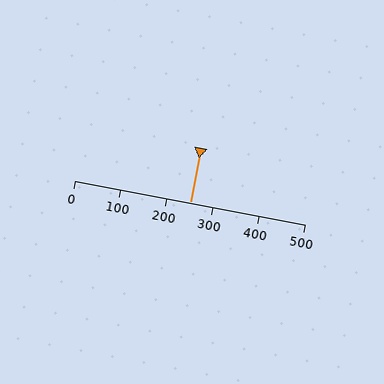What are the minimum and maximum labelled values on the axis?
The axis runs from 0 to 500.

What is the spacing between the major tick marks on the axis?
The major ticks are spaced 100 apart.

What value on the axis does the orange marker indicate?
The marker indicates approximately 250.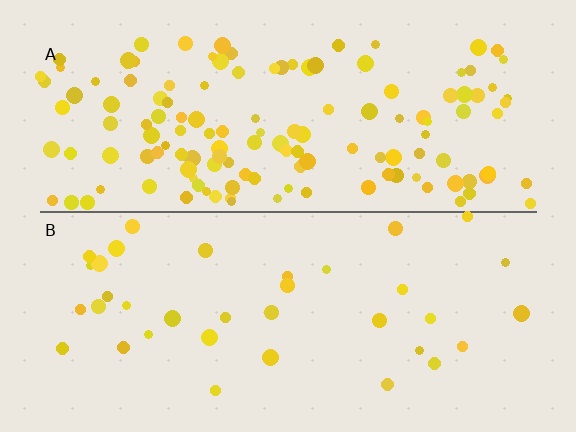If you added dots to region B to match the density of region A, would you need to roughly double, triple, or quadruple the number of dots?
Approximately quadruple.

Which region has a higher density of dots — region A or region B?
A (the top).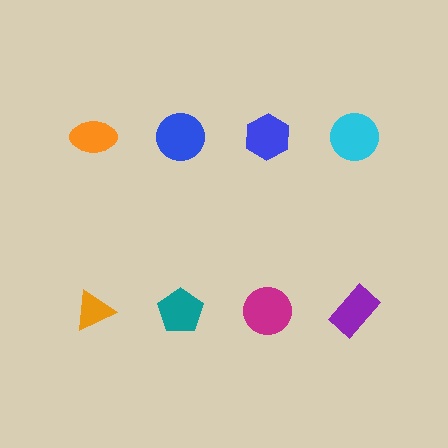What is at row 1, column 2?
A blue circle.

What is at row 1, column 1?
An orange ellipse.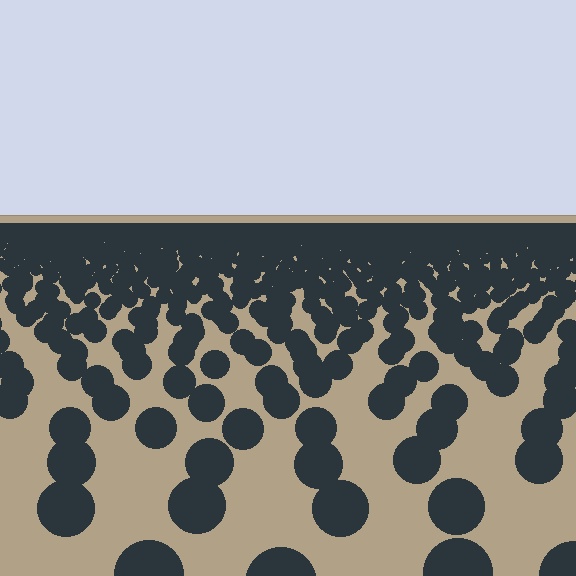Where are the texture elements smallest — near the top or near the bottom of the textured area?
Near the top.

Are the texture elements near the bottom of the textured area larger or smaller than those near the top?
Larger. Near the bottom, elements are closer to the viewer and appear at a bigger on-screen size.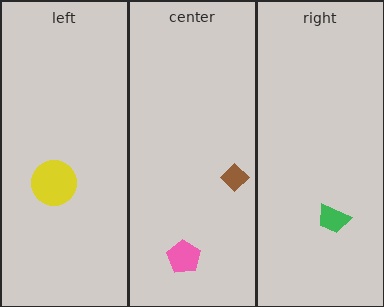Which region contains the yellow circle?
The left region.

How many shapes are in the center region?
2.